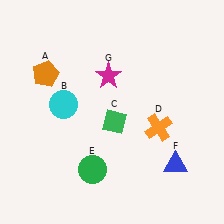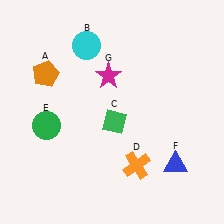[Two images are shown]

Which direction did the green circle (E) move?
The green circle (E) moved left.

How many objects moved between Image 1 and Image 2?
3 objects moved between the two images.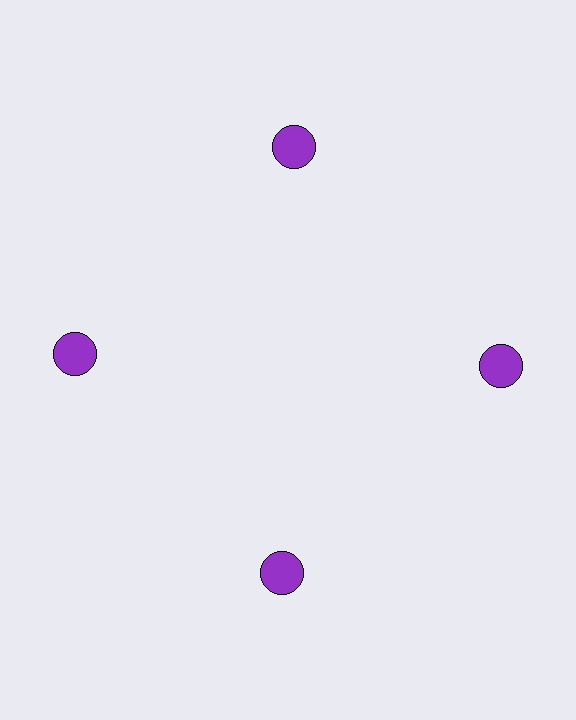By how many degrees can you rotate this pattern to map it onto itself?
The pattern maps onto itself every 90 degrees of rotation.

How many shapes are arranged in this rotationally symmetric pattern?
There are 4 shapes, arranged in 4 groups of 1.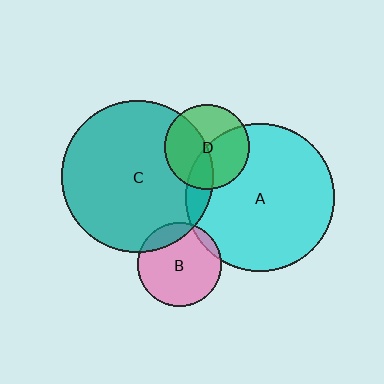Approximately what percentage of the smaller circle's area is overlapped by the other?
Approximately 15%.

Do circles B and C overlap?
Yes.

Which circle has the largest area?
Circle C (teal).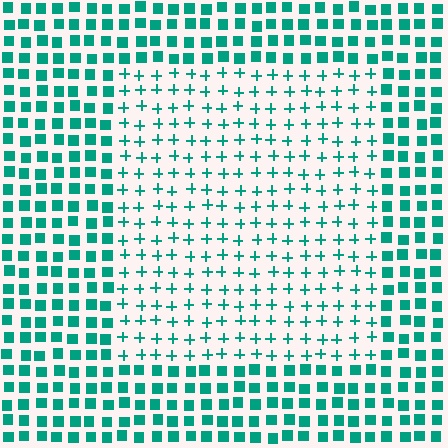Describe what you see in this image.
The image is filled with small teal elements arranged in a uniform grid. A rectangle-shaped region contains plus signs, while the surrounding area contains squares. The boundary is defined purely by the change in element shape.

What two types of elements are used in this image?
The image uses plus signs inside the rectangle region and squares outside it.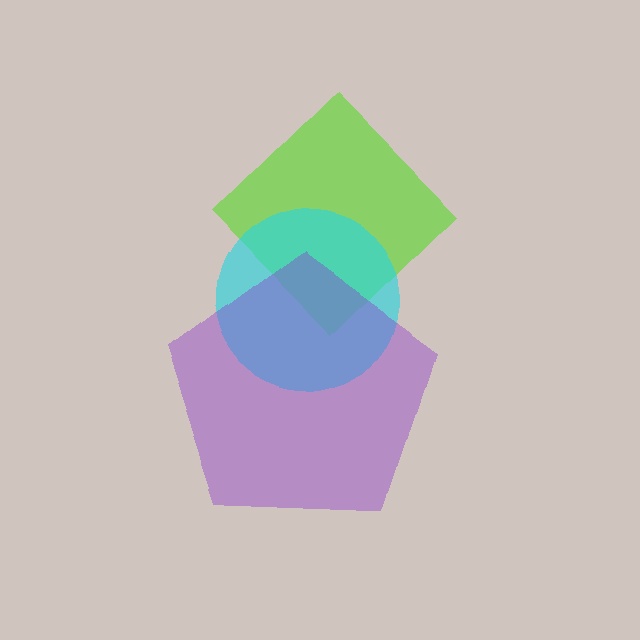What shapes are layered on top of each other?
The layered shapes are: a lime diamond, a cyan circle, a purple pentagon.